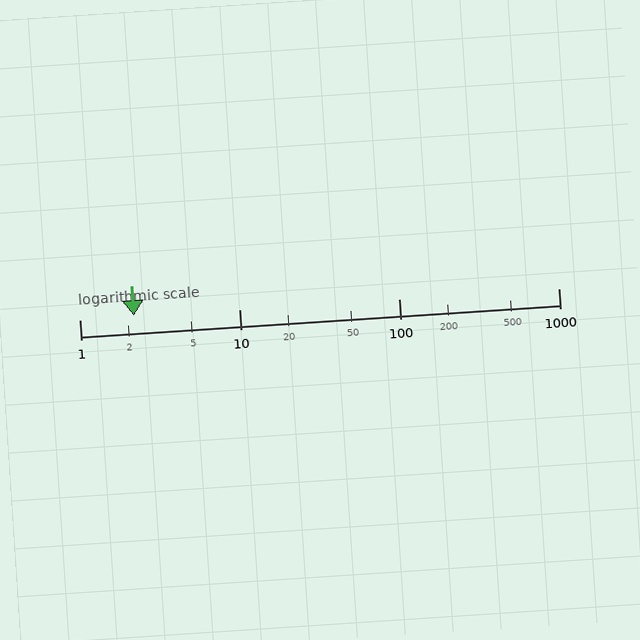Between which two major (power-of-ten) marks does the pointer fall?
The pointer is between 1 and 10.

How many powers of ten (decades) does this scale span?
The scale spans 3 decades, from 1 to 1000.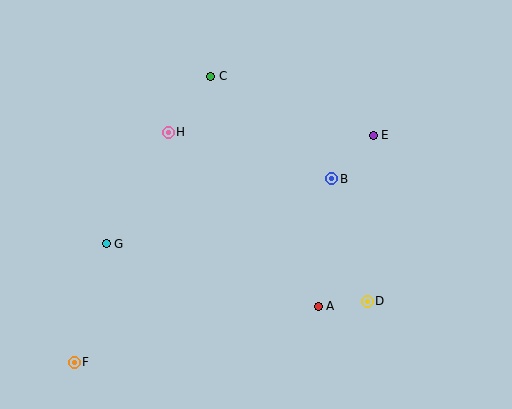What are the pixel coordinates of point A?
Point A is at (318, 306).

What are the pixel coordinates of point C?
Point C is at (211, 76).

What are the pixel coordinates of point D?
Point D is at (367, 301).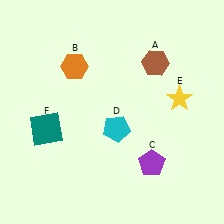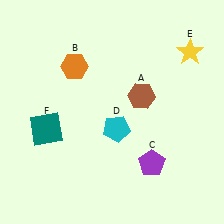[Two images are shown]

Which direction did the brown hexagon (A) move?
The brown hexagon (A) moved down.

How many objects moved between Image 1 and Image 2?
2 objects moved between the two images.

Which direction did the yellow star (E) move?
The yellow star (E) moved up.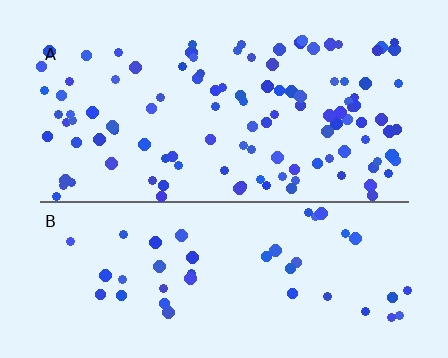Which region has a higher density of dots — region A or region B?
A (the top).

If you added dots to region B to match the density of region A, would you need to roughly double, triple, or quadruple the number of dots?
Approximately triple.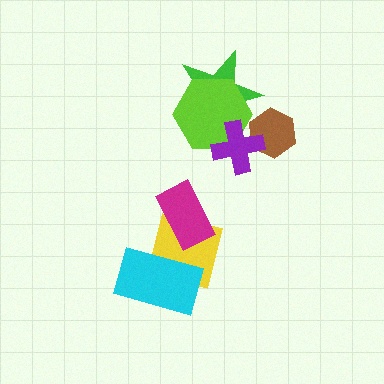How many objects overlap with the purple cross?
3 objects overlap with the purple cross.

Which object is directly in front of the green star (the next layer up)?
The lime hexagon is directly in front of the green star.